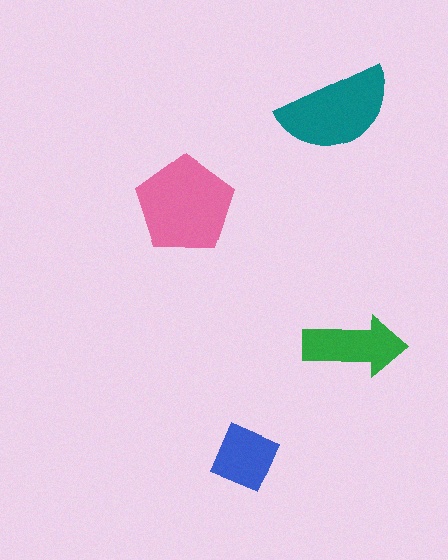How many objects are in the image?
There are 4 objects in the image.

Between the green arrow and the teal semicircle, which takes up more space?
The teal semicircle.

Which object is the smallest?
The blue square.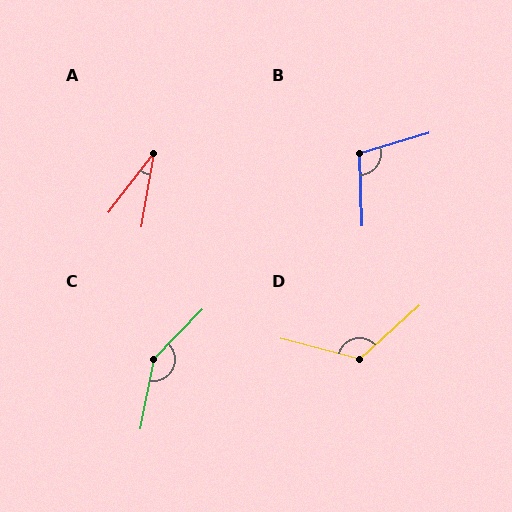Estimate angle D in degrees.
Approximately 123 degrees.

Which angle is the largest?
C, at approximately 146 degrees.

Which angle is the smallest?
A, at approximately 28 degrees.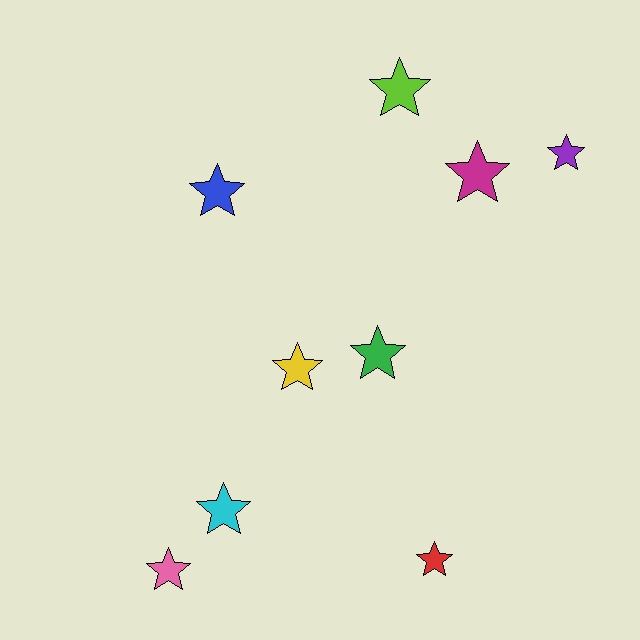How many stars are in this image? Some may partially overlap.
There are 9 stars.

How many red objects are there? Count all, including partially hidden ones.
There is 1 red object.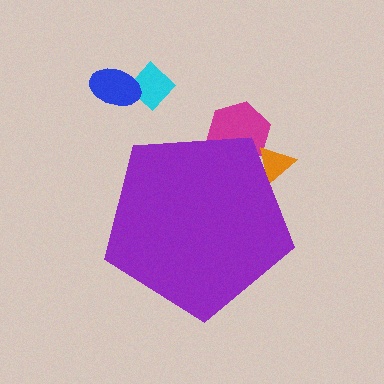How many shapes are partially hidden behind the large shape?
2 shapes are partially hidden.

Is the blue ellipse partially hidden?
No, the blue ellipse is fully visible.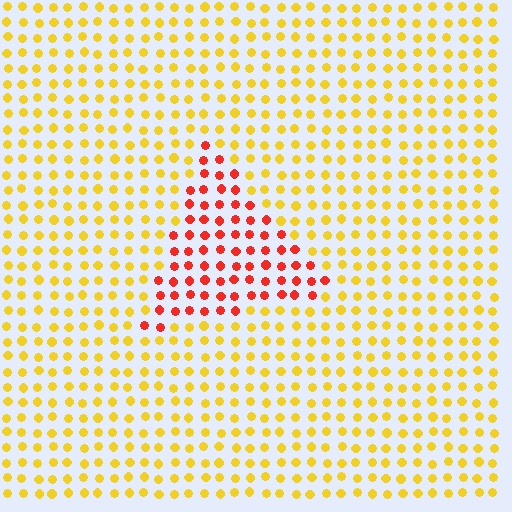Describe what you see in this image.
The image is filled with small yellow elements in a uniform arrangement. A triangle-shaped region is visible where the elements are tinted to a slightly different hue, forming a subtle color boundary.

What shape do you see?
I see a triangle.